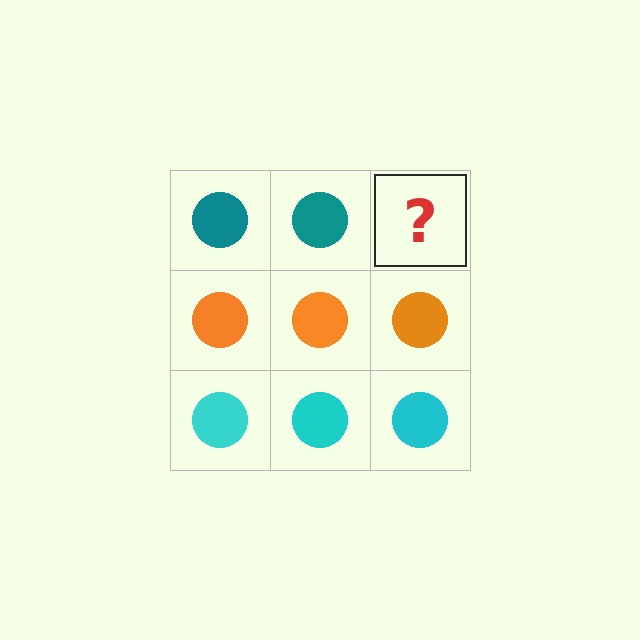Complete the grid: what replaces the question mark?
The question mark should be replaced with a teal circle.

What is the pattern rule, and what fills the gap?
The rule is that each row has a consistent color. The gap should be filled with a teal circle.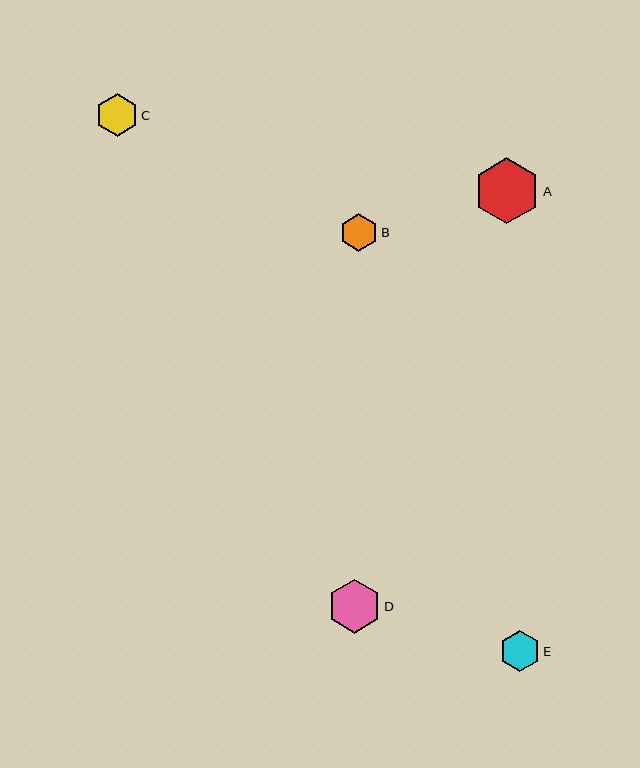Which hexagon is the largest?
Hexagon A is the largest with a size of approximately 66 pixels.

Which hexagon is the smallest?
Hexagon B is the smallest with a size of approximately 37 pixels.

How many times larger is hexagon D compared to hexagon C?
Hexagon D is approximately 1.3 times the size of hexagon C.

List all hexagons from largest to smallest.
From largest to smallest: A, D, C, E, B.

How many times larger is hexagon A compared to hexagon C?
Hexagon A is approximately 1.6 times the size of hexagon C.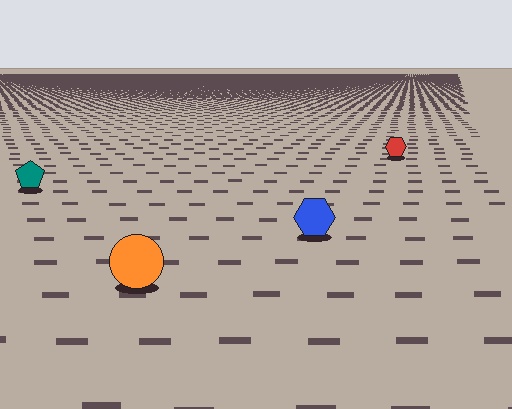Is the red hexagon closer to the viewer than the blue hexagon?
No. The blue hexagon is closer — you can tell from the texture gradient: the ground texture is coarser near it.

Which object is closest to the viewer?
The orange circle is closest. The texture marks near it are larger and more spread out.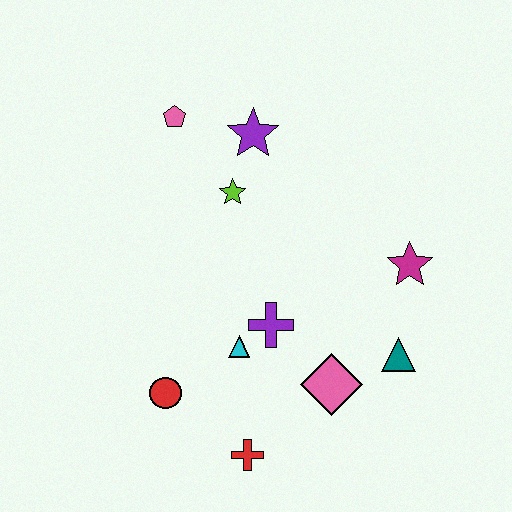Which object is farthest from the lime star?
The red cross is farthest from the lime star.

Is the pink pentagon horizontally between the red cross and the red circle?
Yes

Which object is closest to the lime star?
The purple star is closest to the lime star.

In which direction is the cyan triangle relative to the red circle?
The cyan triangle is to the right of the red circle.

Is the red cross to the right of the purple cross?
No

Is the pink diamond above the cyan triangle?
No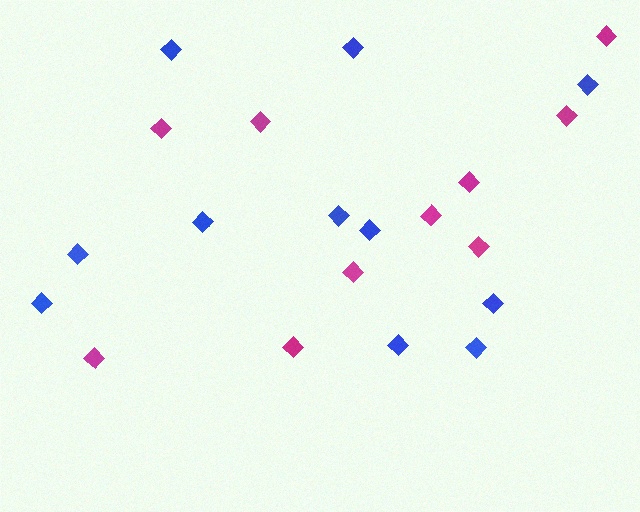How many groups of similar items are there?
There are 2 groups: one group of blue diamonds (11) and one group of magenta diamonds (10).